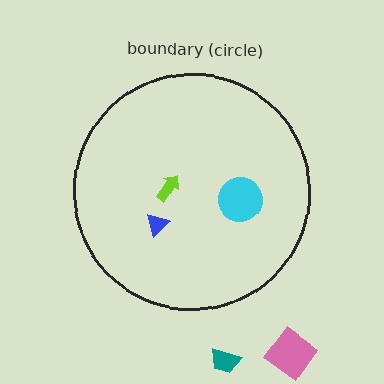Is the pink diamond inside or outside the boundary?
Outside.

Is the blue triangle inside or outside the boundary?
Inside.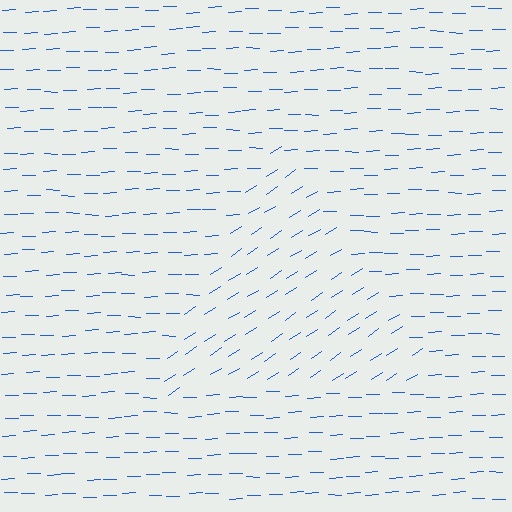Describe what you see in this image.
The image is filled with small blue line segments. A triangle region in the image has lines oriented differently from the surrounding lines, creating a visible texture boundary.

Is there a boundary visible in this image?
Yes, there is a texture boundary formed by a change in line orientation.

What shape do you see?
I see a triangle.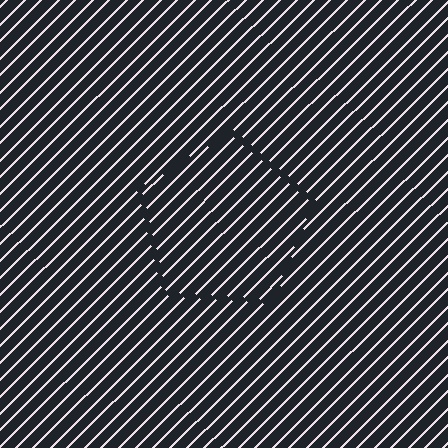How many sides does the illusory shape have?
5 sides — the line-ends trace a pentagon.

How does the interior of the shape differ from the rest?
The interior of the shape contains the same grating, shifted by half a period — the contour is defined by the phase discontinuity where line-ends from the inner and outer gratings abut.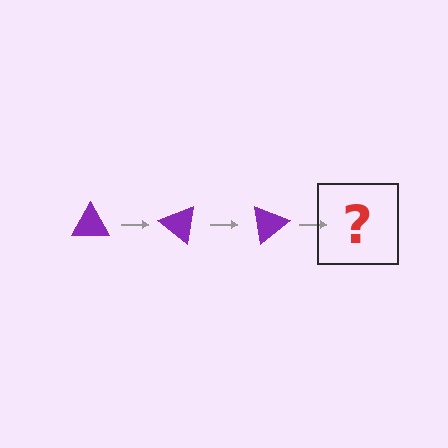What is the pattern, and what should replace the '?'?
The pattern is that the triangle rotates 40 degrees each step. The '?' should be a purple triangle rotated 120 degrees.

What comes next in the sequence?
The next element should be a purple triangle rotated 120 degrees.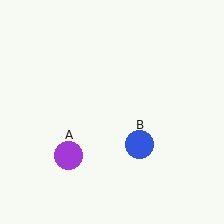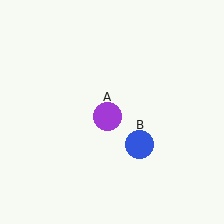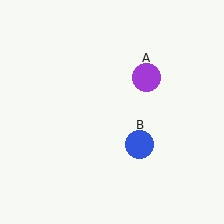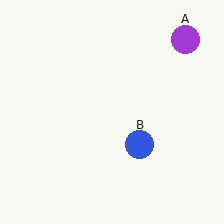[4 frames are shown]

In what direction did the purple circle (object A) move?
The purple circle (object A) moved up and to the right.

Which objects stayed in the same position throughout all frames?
Blue circle (object B) remained stationary.